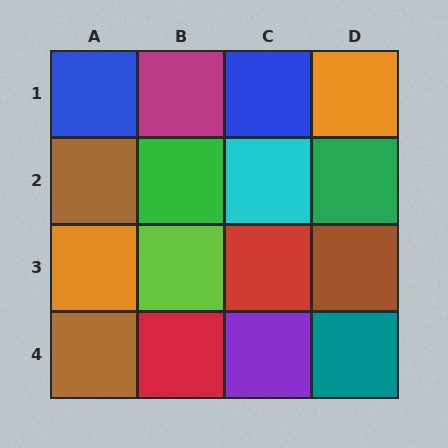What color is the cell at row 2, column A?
Brown.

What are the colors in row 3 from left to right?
Orange, lime, red, brown.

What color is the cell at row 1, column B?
Magenta.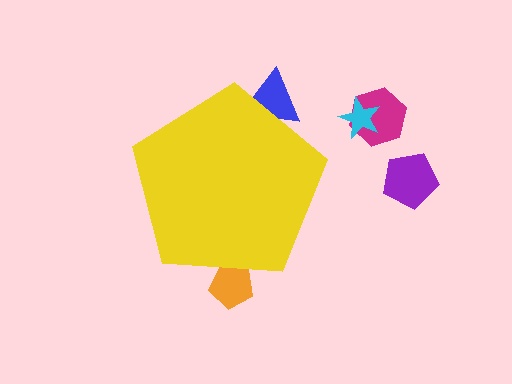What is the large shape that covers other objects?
A yellow pentagon.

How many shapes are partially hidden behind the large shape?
2 shapes are partially hidden.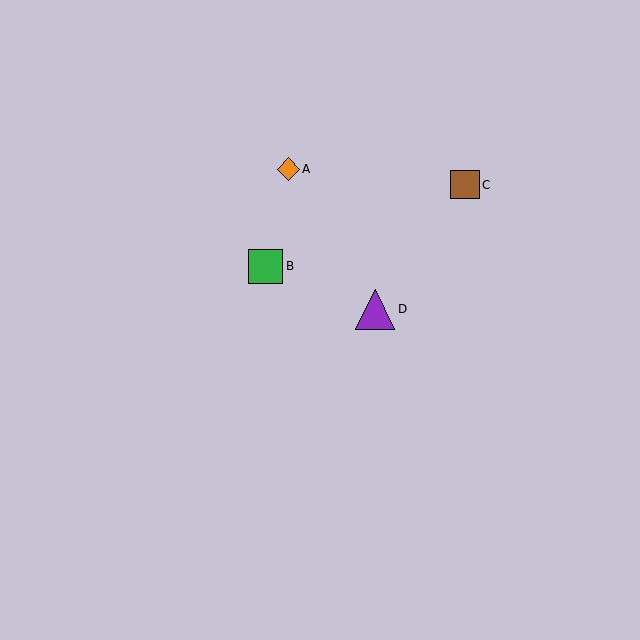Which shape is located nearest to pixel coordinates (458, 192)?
The brown square (labeled C) at (465, 185) is nearest to that location.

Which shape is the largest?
The purple triangle (labeled D) is the largest.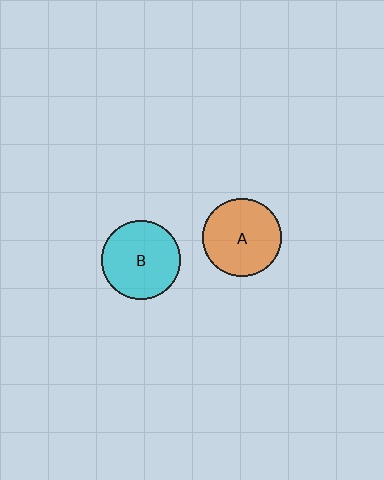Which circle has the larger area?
Circle B (cyan).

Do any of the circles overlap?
No, none of the circles overlap.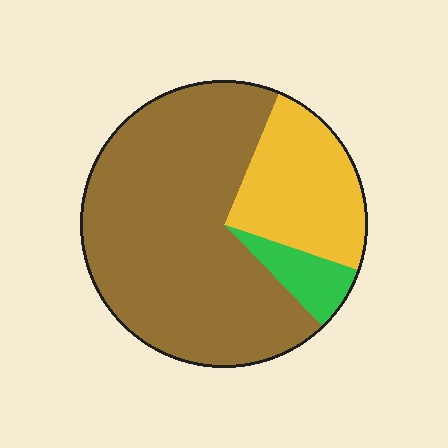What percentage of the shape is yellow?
Yellow takes up about one quarter (1/4) of the shape.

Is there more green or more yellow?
Yellow.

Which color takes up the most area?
Brown, at roughly 70%.